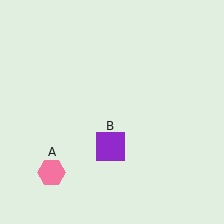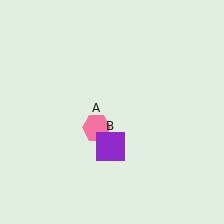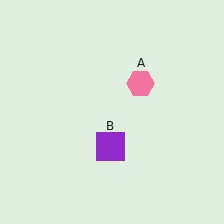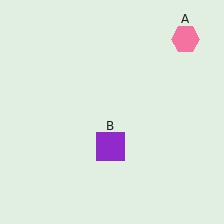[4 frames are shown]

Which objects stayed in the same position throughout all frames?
Purple square (object B) remained stationary.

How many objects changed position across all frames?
1 object changed position: pink hexagon (object A).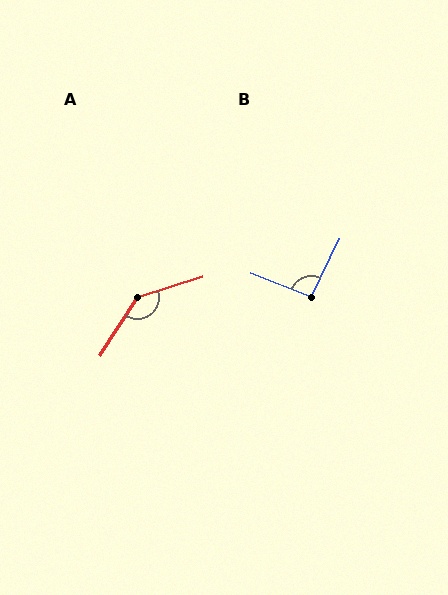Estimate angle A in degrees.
Approximately 141 degrees.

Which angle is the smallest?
B, at approximately 94 degrees.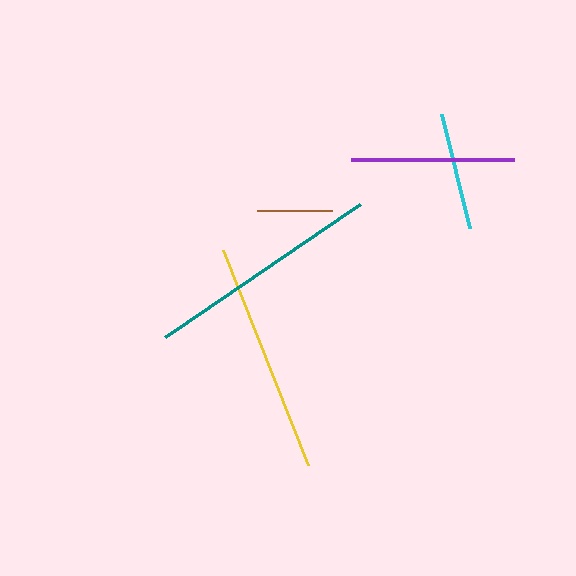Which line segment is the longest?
The teal line is the longest at approximately 236 pixels.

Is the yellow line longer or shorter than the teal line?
The teal line is longer than the yellow line.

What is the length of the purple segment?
The purple segment is approximately 164 pixels long.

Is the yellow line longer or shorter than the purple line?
The yellow line is longer than the purple line.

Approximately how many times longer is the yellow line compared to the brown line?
The yellow line is approximately 3.1 times the length of the brown line.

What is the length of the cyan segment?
The cyan segment is approximately 117 pixels long.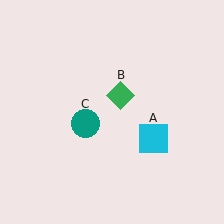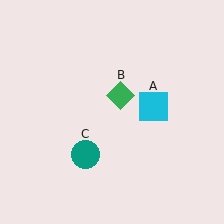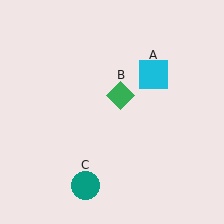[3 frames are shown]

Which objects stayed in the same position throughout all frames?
Green diamond (object B) remained stationary.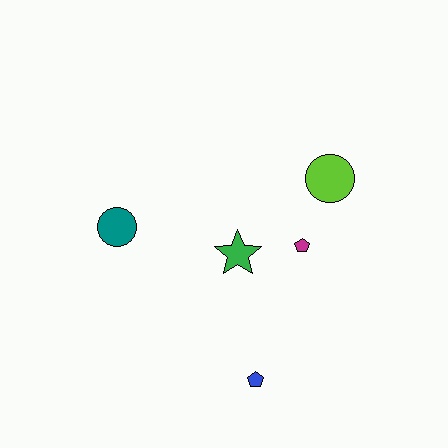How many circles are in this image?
There are 2 circles.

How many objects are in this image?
There are 5 objects.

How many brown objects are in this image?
There are no brown objects.